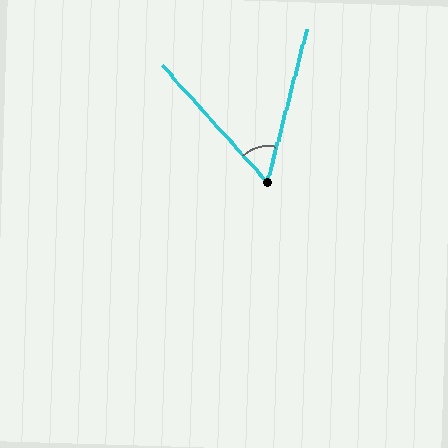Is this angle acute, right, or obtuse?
It is acute.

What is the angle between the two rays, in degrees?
Approximately 56 degrees.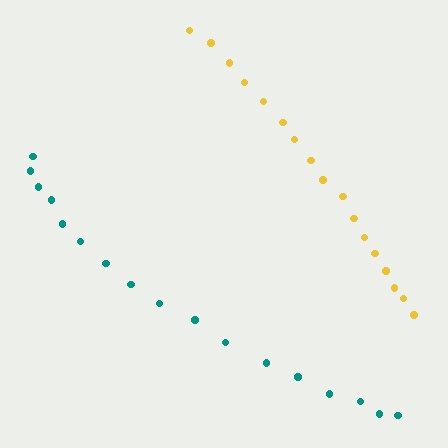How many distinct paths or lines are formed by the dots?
There are 2 distinct paths.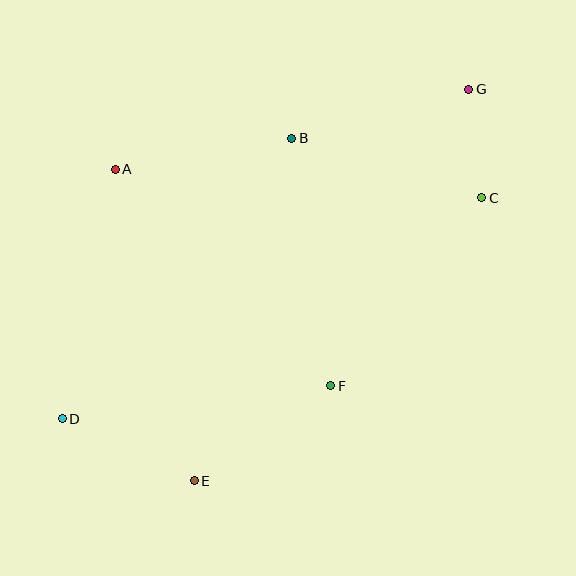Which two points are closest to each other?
Points C and G are closest to each other.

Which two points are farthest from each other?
Points D and G are farthest from each other.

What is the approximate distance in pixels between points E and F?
The distance between E and F is approximately 166 pixels.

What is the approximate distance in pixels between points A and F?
The distance between A and F is approximately 306 pixels.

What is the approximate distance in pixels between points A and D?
The distance between A and D is approximately 255 pixels.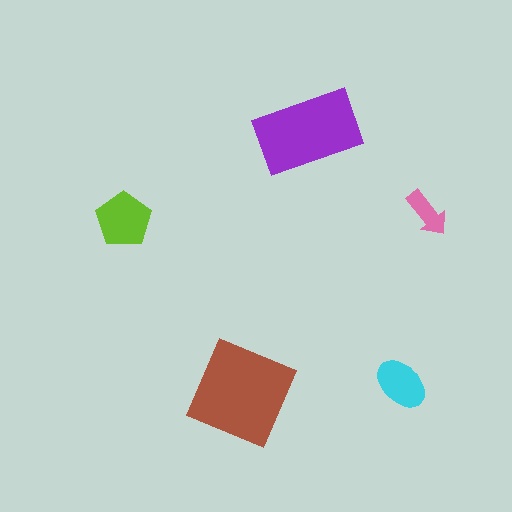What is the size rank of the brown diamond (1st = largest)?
1st.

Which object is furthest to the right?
The pink arrow is rightmost.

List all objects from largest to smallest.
The brown diamond, the purple rectangle, the lime pentagon, the cyan ellipse, the pink arrow.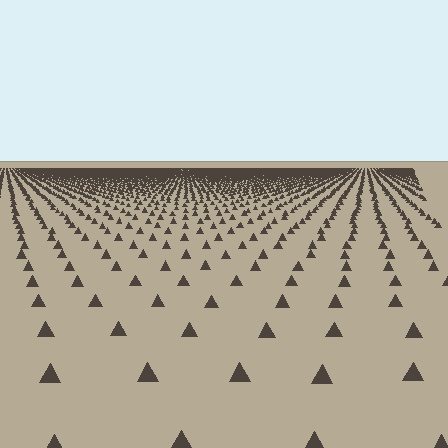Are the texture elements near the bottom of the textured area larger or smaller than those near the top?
Larger. Near the bottom, elements are closer to the viewer and appear at a bigger on-screen size.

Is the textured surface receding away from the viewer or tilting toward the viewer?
The surface is receding away from the viewer. Texture elements get smaller and denser toward the top.